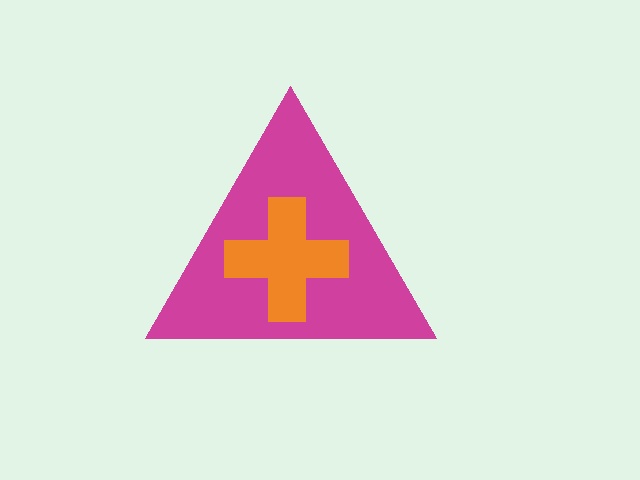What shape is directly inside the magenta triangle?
The orange cross.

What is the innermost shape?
The orange cross.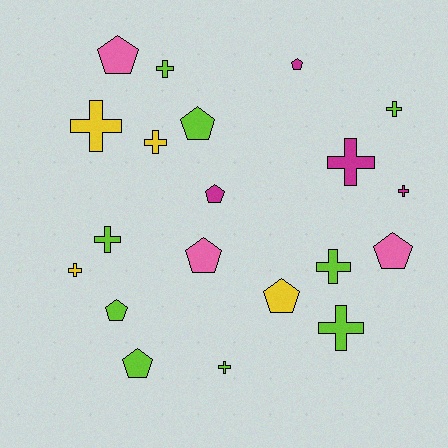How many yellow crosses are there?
There are 3 yellow crosses.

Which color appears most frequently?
Lime, with 9 objects.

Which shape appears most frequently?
Cross, with 11 objects.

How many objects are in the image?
There are 20 objects.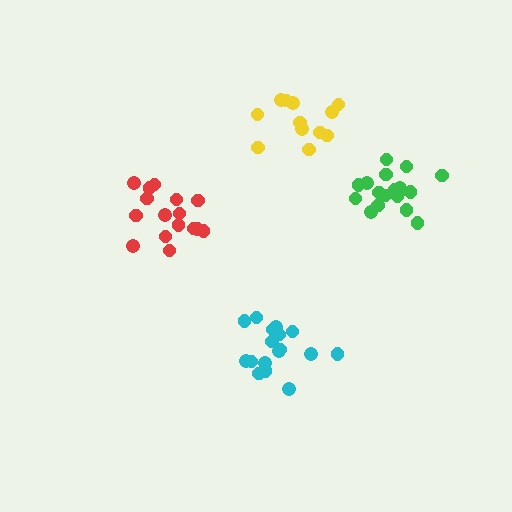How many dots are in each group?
Group 1: 16 dots, Group 2: 17 dots, Group 3: 12 dots, Group 4: 18 dots (63 total).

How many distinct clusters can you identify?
There are 4 distinct clusters.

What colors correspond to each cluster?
The clusters are colored: red, cyan, yellow, green.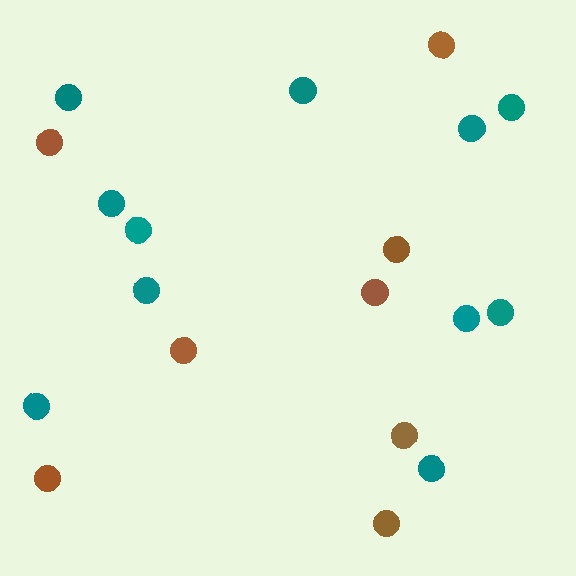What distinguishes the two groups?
There are 2 groups: one group of teal circles (11) and one group of brown circles (8).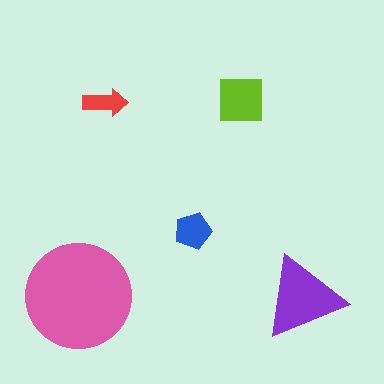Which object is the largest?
The pink circle.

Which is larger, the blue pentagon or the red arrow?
The blue pentagon.